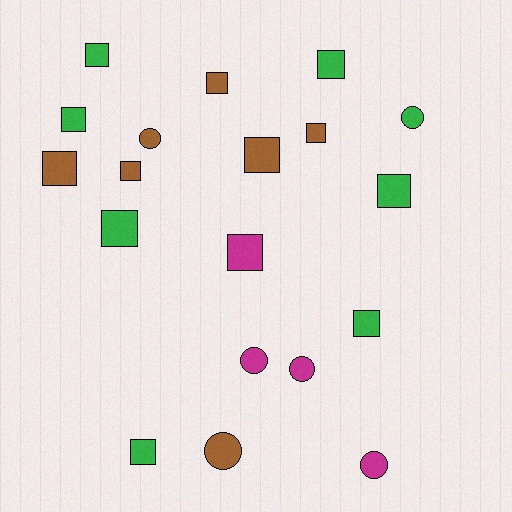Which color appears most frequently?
Green, with 8 objects.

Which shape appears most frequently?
Square, with 13 objects.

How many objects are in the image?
There are 19 objects.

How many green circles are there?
There is 1 green circle.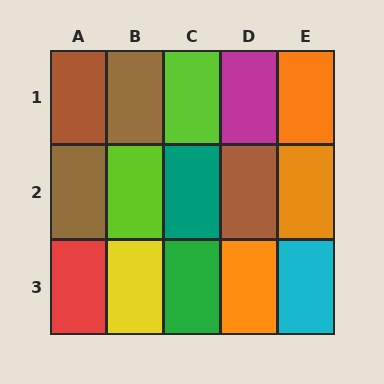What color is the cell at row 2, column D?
Brown.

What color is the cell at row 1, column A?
Brown.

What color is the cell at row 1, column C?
Lime.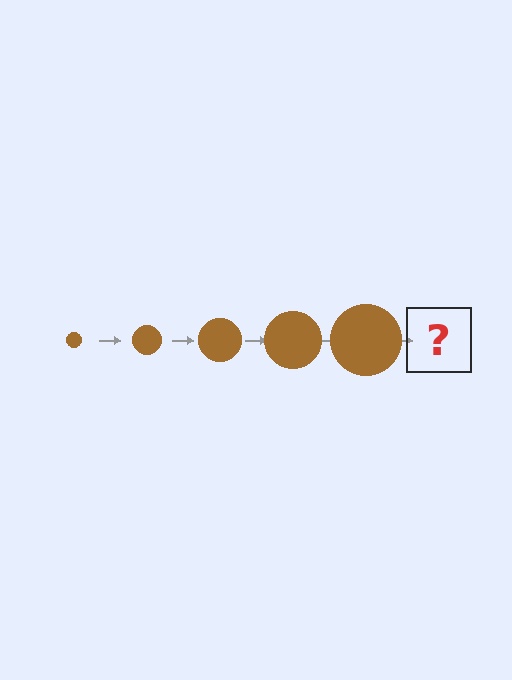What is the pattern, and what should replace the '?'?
The pattern is that the circle gets progressively larger each step. The '?' should be a brown circle, larger than the previous one.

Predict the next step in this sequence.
The next step is a brown circle, larger than the previous one.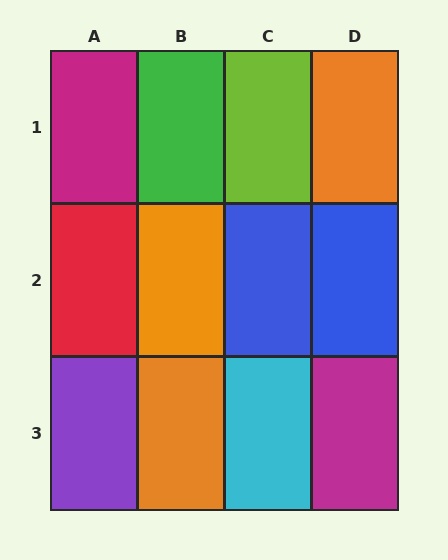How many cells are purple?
1 cell is purple.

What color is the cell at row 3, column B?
Orange.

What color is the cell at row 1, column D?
Orange.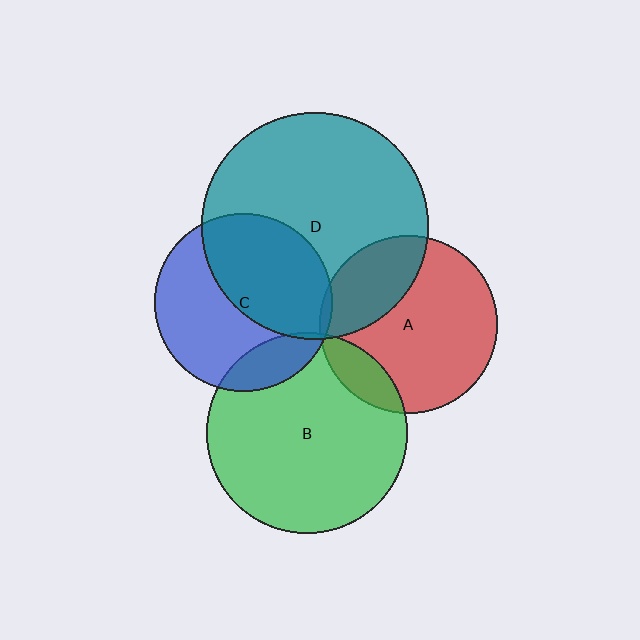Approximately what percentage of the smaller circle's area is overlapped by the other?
Approximately 15%.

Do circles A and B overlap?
Yes.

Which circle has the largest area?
Circle D (teal).